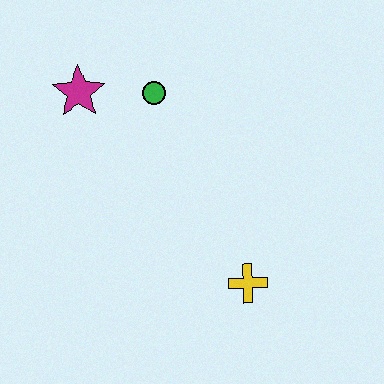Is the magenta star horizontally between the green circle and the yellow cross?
No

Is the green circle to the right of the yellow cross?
No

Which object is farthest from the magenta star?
The yellow cross is farthest from the magenta star.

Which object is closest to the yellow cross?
The green circle is closest to the yellow cross.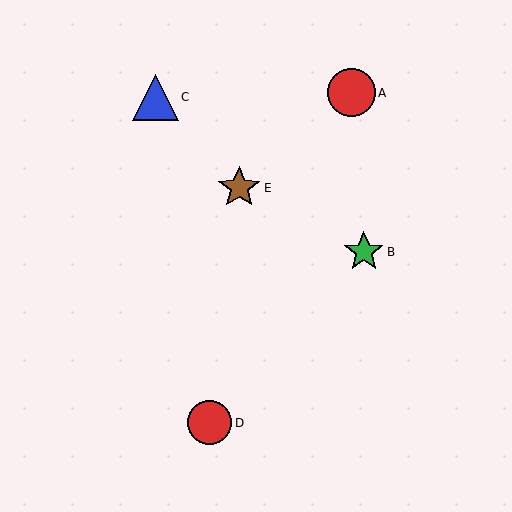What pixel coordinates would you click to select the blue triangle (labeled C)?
Click at (155, 97) to select the blue triangle C.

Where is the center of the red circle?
The center of the red circle is at (351, 93).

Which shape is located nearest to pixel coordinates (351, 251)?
The green star (labeled B) at (364, 252) is nearest to that location.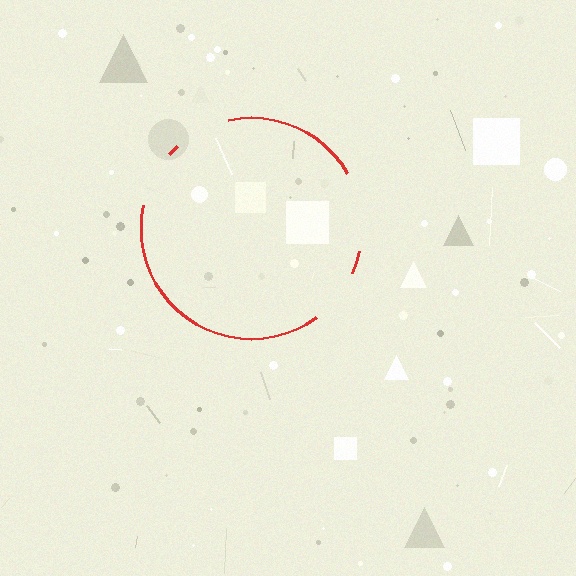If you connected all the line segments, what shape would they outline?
They would outline a circle.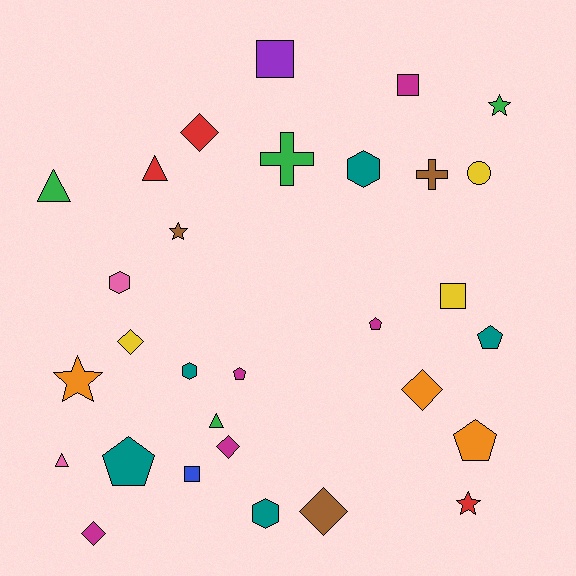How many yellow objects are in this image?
There are 3 yellow objects.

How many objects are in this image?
There are 30 objects.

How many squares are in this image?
There are 4 squares.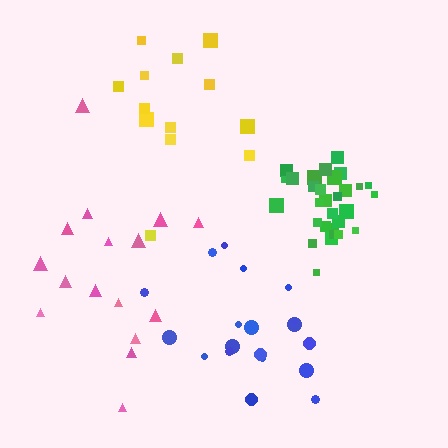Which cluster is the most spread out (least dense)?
Yellow.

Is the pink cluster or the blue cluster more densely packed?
Blue.